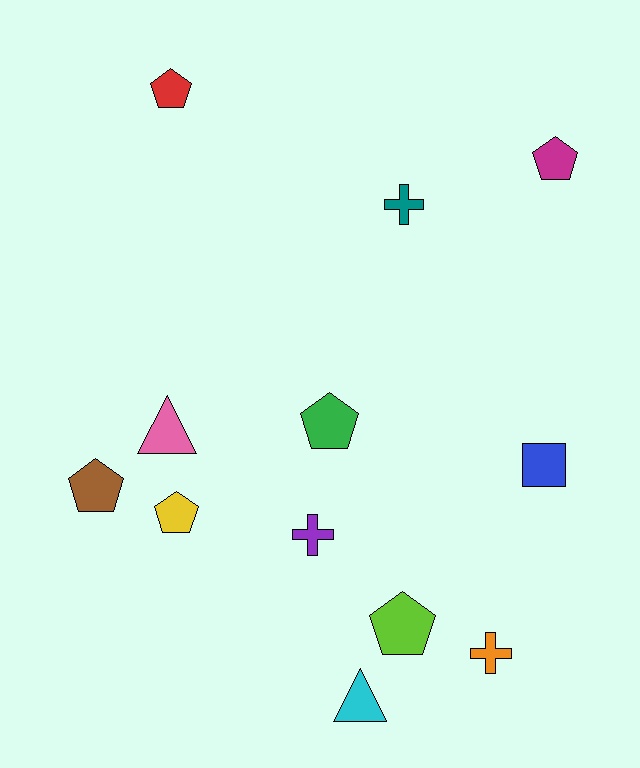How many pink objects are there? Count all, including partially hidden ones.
There is 1 pink object.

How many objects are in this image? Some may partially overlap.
There are 12 objects.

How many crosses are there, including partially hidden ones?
There are 3 crosses.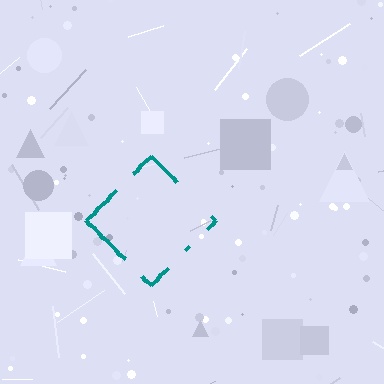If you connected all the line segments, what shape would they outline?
They would outline a diamond.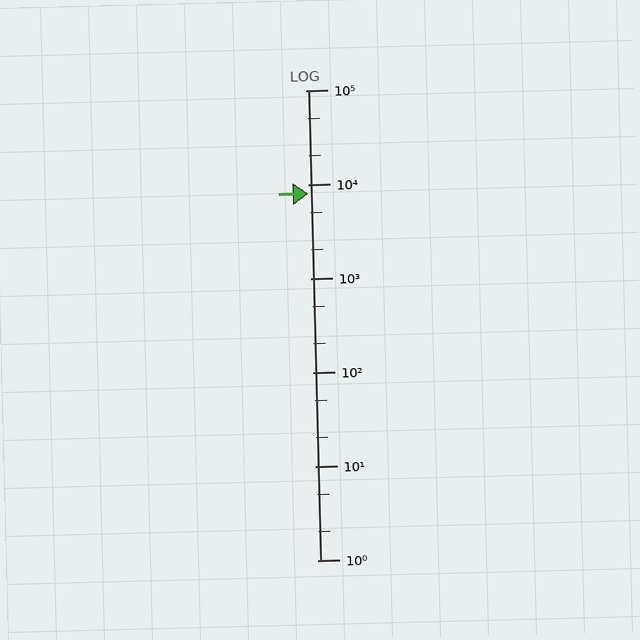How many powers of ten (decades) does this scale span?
The scale spans 5 decades, from 1 to 100000.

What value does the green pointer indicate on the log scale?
The pointer indicates approximately 7900.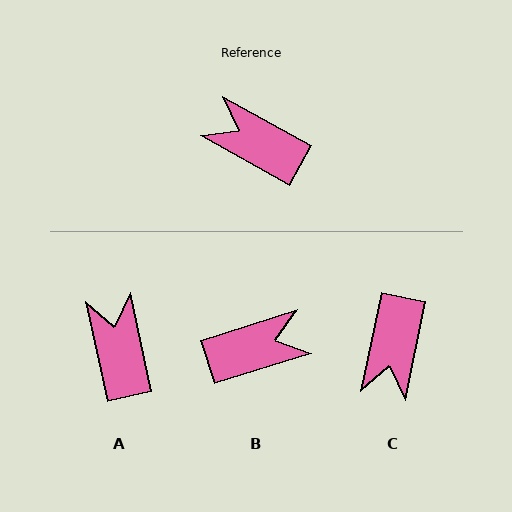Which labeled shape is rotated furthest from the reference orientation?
B, about 133 degrees away.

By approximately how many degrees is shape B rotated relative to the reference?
Approximately 133 degrees clockwise.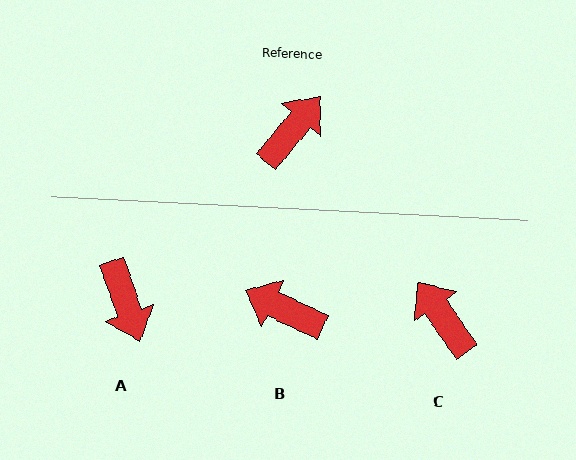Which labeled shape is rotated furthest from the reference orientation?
A, about 121 degrees away.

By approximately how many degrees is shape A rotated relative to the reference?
Approximately 121 degrees clockwise.